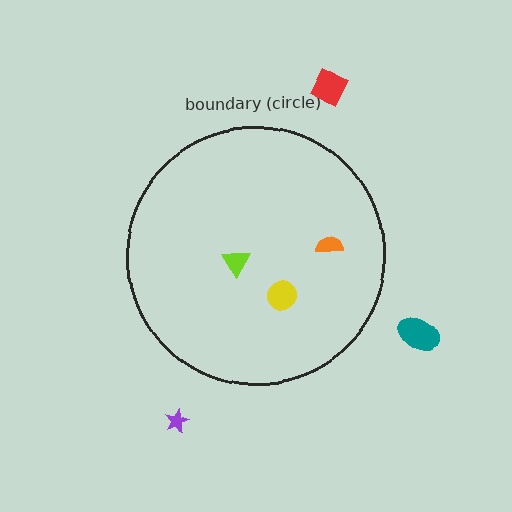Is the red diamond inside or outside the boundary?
Outside.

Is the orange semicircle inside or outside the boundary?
Inside.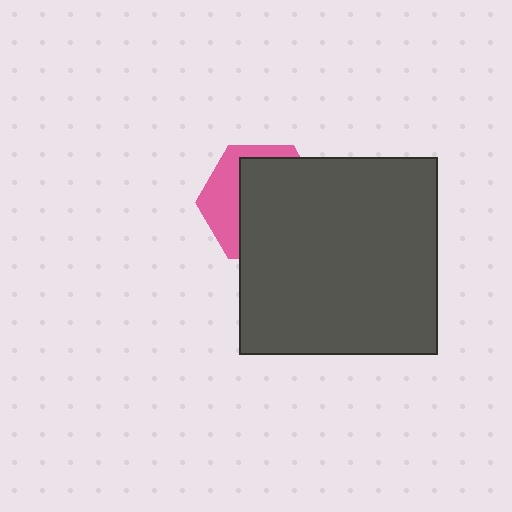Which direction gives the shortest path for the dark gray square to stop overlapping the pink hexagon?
Moving toward the lower-right gives the shortest separation.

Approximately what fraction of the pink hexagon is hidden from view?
Roughly 65% of the pink hexagon is hidden behind the dark gray square.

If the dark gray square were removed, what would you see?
You would see the complete pink hexagon.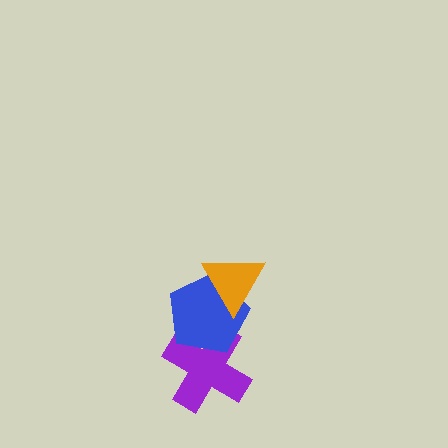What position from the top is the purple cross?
The purple cross is 3rd from the top.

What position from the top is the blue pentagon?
The blue pentagon is 2nd from the top.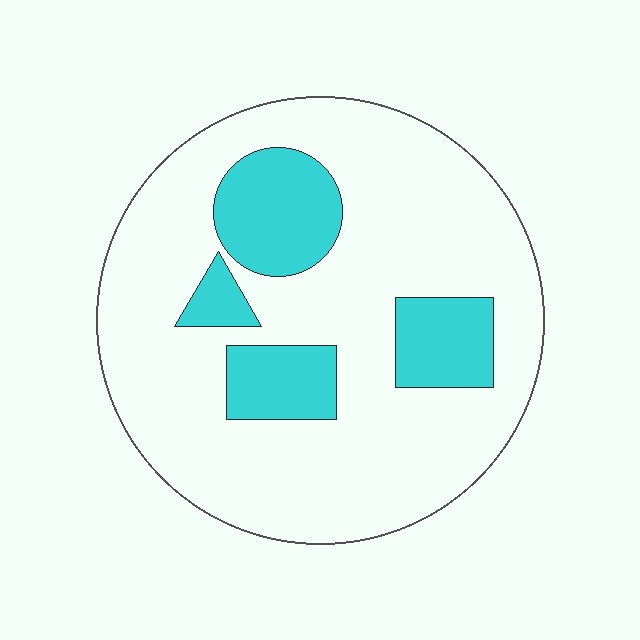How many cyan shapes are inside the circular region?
4.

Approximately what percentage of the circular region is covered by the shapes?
Approximately 20%.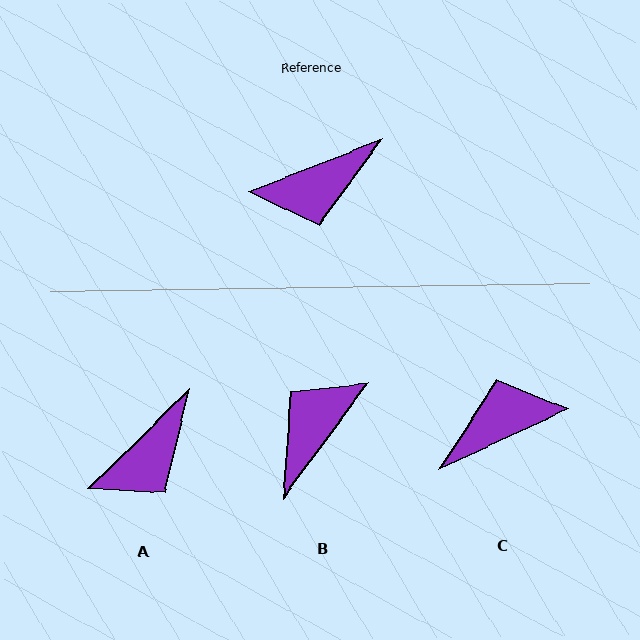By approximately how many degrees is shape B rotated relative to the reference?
Approximately 148 degrees clockwise.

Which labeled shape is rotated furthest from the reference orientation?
C, about 176 degrees away.